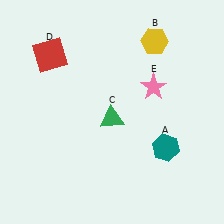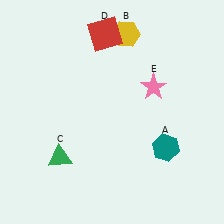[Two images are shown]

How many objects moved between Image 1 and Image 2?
3 objects moved between the two images.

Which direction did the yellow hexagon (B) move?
The yellow hexagon (B) moved left.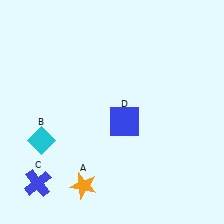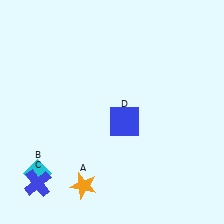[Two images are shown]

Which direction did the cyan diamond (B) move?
The cyan diamond (B) moved down.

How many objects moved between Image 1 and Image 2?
1 object moved between the two images.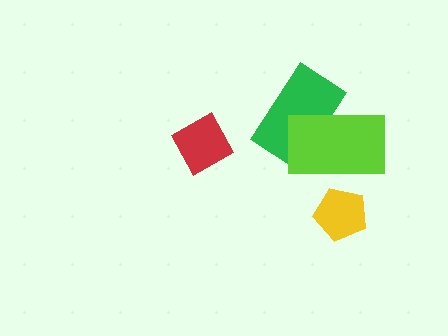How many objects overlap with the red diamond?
0 objects overlap with the red diamond.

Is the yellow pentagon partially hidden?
No, no other shape covers it.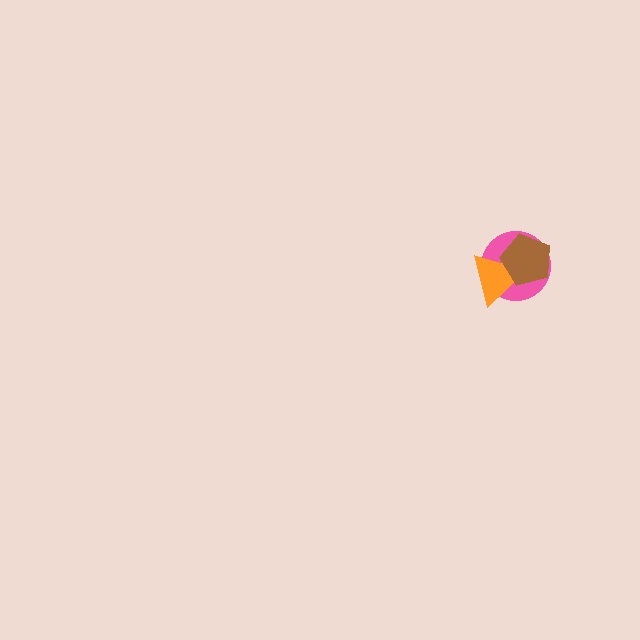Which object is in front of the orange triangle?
The brown pentagon is in front of the orange triangle.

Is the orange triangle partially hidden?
Yes, it is partially covered by another shape.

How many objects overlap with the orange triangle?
2 objects overlap with the orange triangle.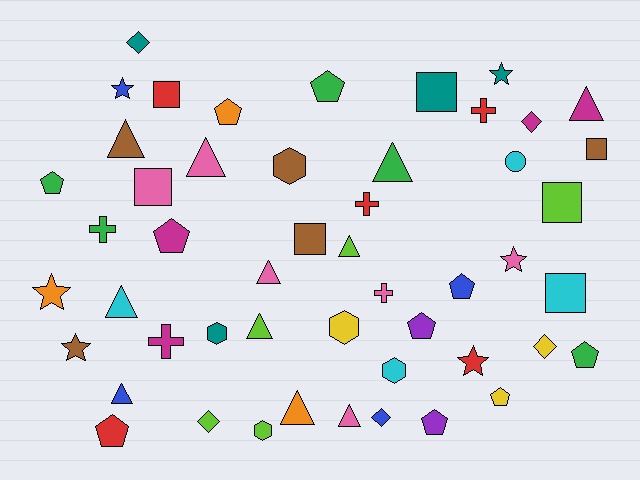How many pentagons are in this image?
There are 10 pentagons.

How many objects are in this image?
There are 50 objects.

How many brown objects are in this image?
There are 5 brown objects.